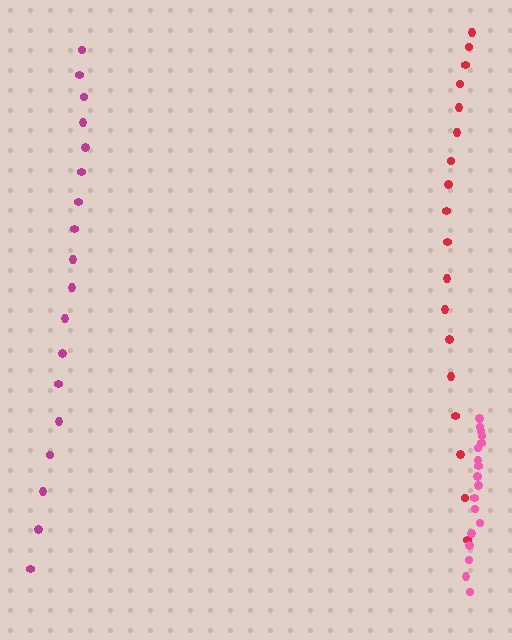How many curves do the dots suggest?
There are 3 distinct paths.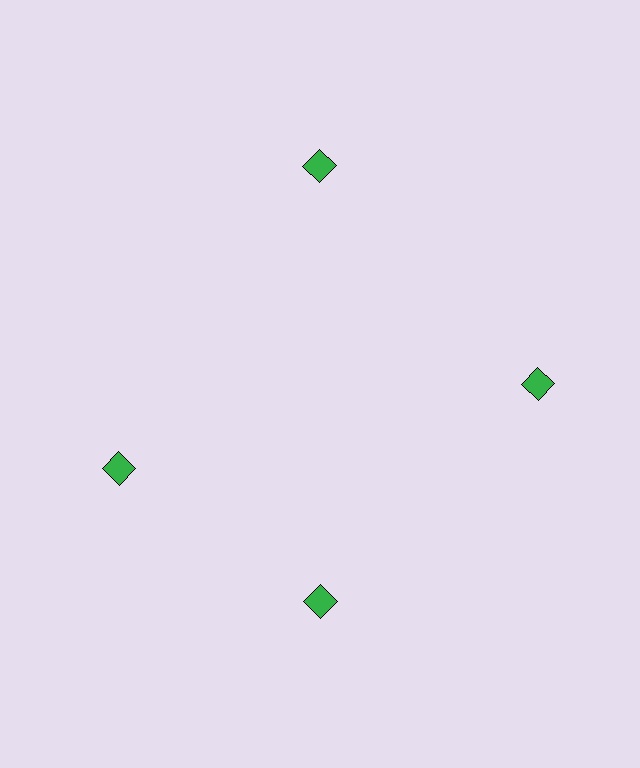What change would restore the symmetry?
The symmetry would be restored by rotating it back into even spacing with its neighbors so that all 4 squares sit at equal angles and equal distance from the center.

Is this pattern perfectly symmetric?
No. The 4 green squares are arranged in a ring, but one element near the 9 o'clock position is rotated out of alignment along the ring, breaking the 4-fold rotational symmetry.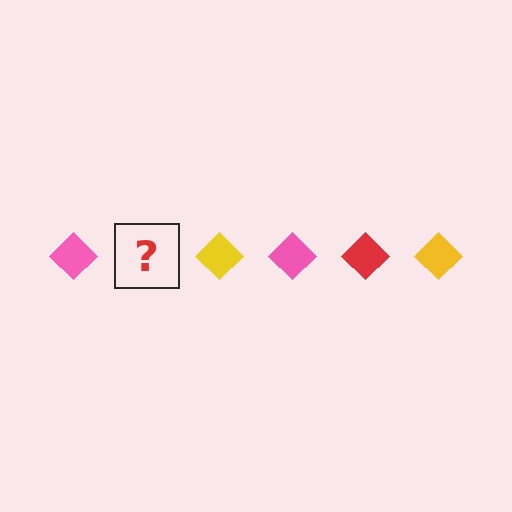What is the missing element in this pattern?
The missing element is a red diamond.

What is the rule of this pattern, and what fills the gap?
The rule is that the pattern cycles through pink, red, yellow diamonds. The gap should be filled with a red diamond.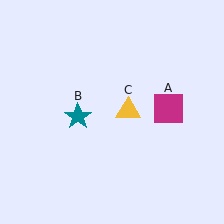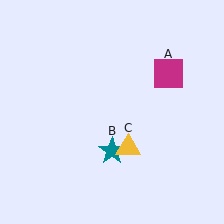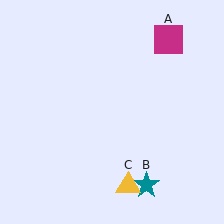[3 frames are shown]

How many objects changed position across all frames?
3 objects changed position: magenta square (object A), teal star (object B), yellow triangle (object C).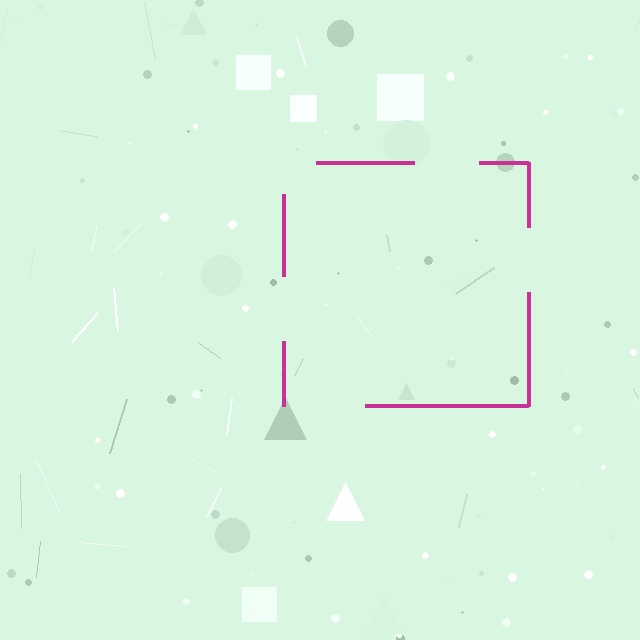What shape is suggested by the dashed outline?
The dashed outline suggests a square.